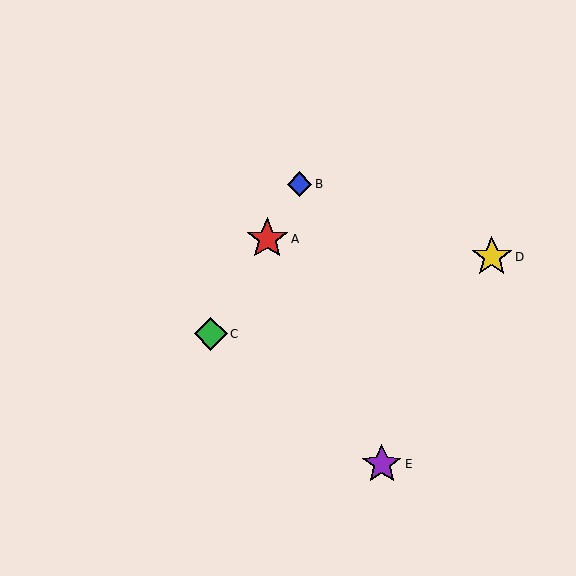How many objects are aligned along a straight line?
3 objects (A, B, C) are aligned along a straight line.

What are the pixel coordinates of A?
Object A is at (267, 239).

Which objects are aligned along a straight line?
Objects A, B, C are aligned along a straight line.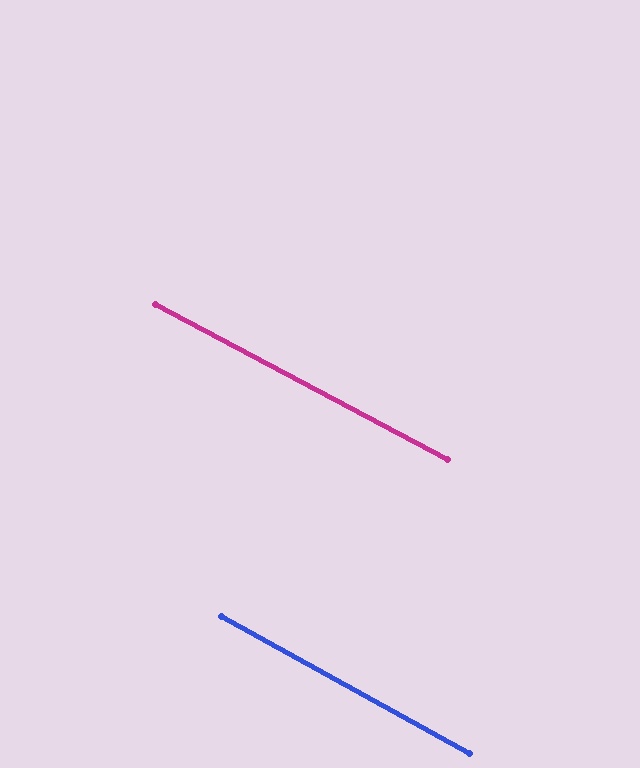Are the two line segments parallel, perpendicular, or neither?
Parallel — their directions differ by only 1.1°.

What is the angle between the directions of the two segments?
Approximately 1 degree.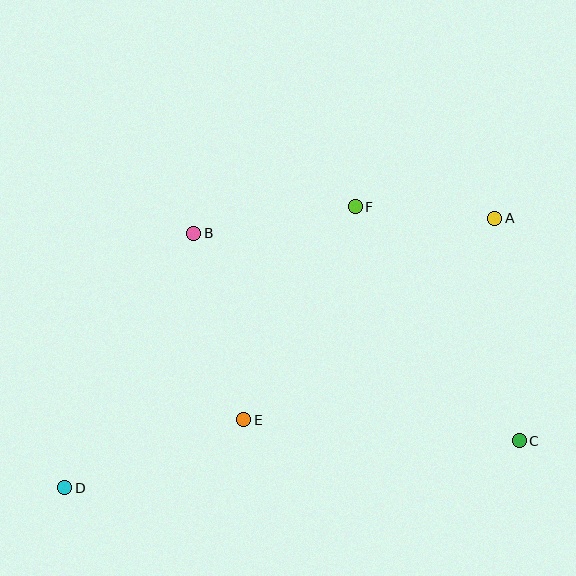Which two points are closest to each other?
Points A and F are closest to each other.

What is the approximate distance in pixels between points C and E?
The distance between C and E is approximately 277 pixels.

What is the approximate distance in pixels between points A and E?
The distance between A and E is approximately 322 pixels.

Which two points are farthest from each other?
Points A and D are farthest from each other.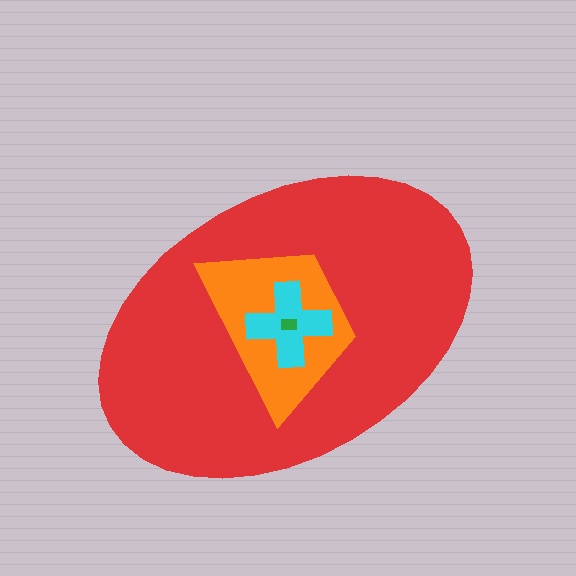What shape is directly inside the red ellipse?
The orange trapezoid.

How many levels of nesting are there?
4.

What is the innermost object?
The green rectangle.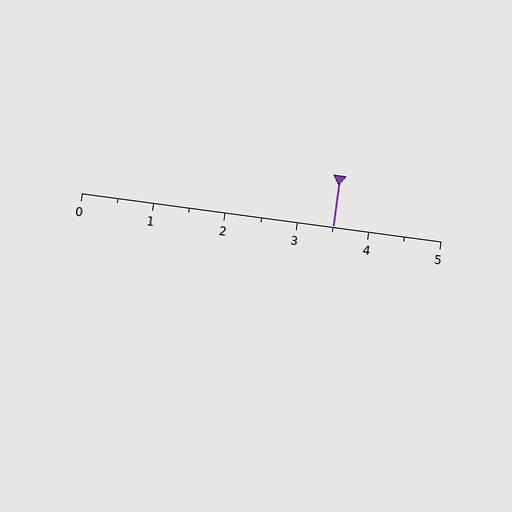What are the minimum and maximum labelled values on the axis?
The axis runs from 0 to 5.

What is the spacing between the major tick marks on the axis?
The major ticks are spaced 1 apart.